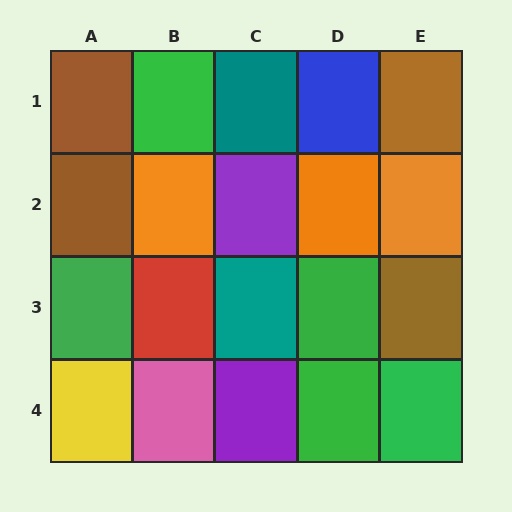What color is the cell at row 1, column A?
Brown.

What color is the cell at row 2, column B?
Orange.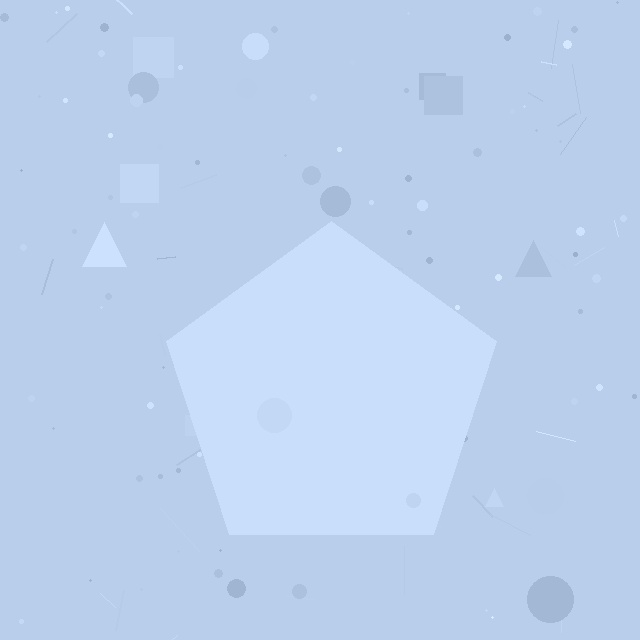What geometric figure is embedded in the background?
A pentagon is embedded in the background.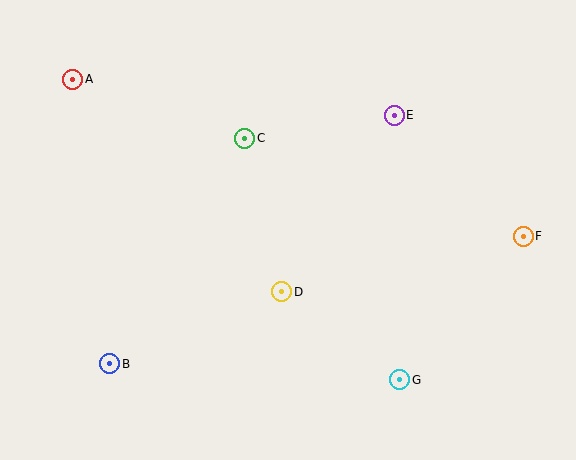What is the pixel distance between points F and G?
The distance between F and G is 189 pixels.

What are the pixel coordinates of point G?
Point G is at (400, 380).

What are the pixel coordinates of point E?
Point E is at (394, 115).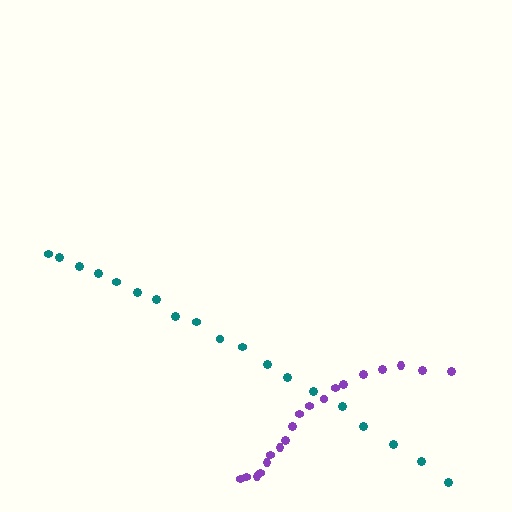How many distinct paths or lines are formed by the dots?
There are 2 distinct paths.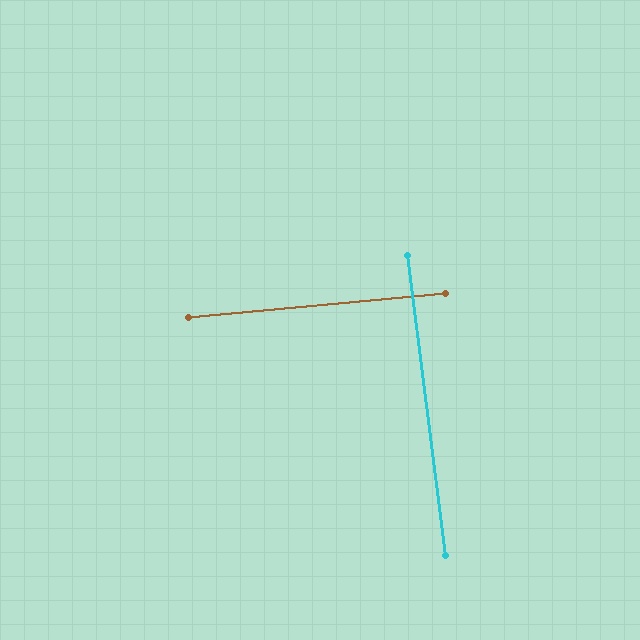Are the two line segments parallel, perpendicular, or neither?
Perpendicular — they meet at approximately 88°.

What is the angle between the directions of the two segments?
Approximately 88 degrees.